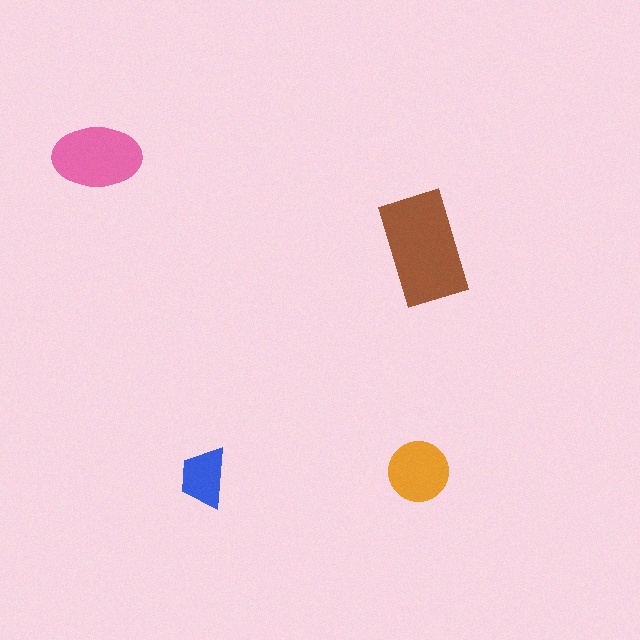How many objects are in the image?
There are 4 objects in the image.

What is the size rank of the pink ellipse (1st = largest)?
2nd.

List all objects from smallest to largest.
The blue trapezoid, the orange circle, the pink ellipse, the brown rectangle.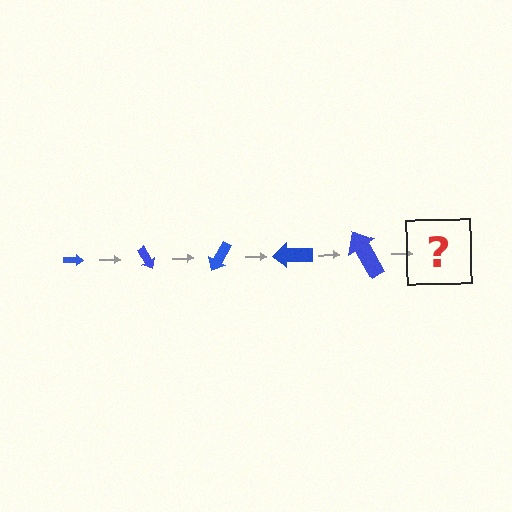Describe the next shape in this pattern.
It should be an arrow, larger than the previous one and rotated 300 degrees from the start.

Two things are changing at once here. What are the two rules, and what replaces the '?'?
The two rules are that the arrow grows larger each step and it rotates 60 degrees each step. The '?' should be an arrow, larger than the previous one and rotated 300 degrees from the start.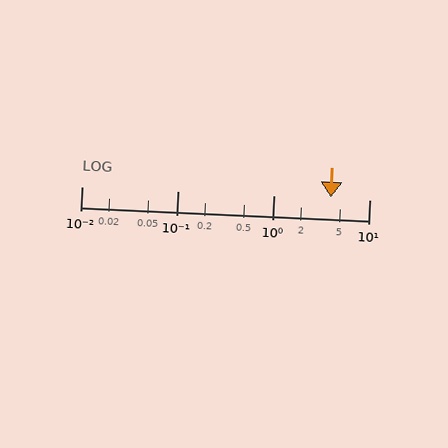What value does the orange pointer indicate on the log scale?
The pointer indicates approximately 4.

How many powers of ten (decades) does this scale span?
The scale spans 3 decades, from 0.01 to 10.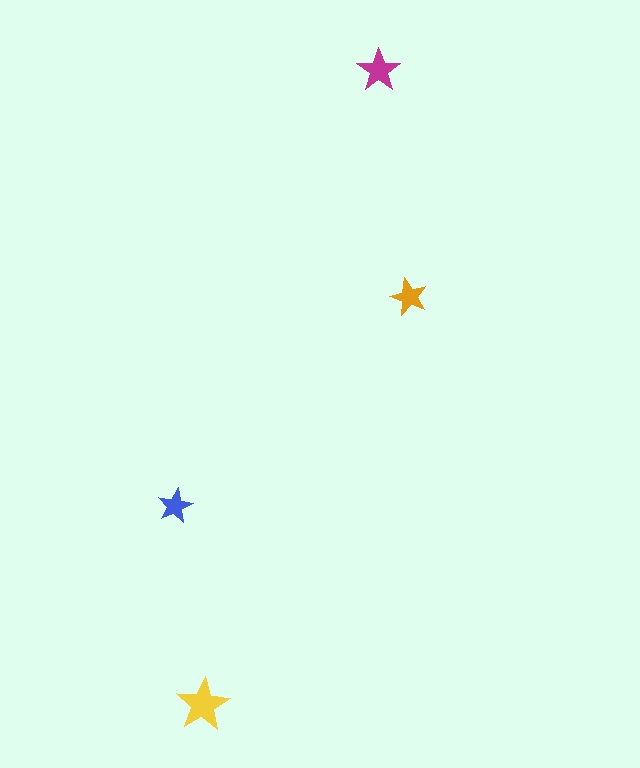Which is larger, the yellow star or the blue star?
The yellow one.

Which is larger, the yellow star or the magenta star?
The yellow one.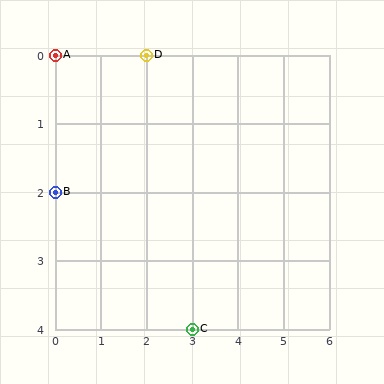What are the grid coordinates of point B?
Point B is at grid coordinates (0, 2).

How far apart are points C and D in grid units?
Points C and D are 1 column and 4 rows apart (about 4.1 grid units diagonally).